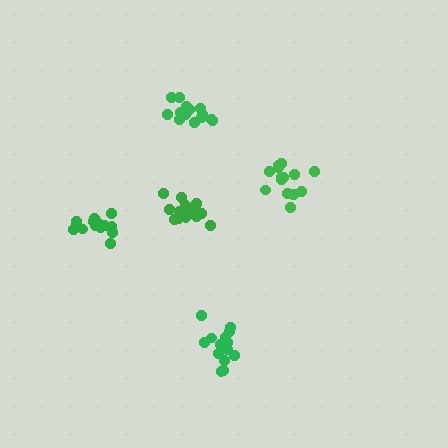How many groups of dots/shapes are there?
There are 5 groups.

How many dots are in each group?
Group 1: 14 dots, Group 2: 16 dots, Group 3: 16 dots, Group 4: 15 dots, Group 5: 14 dots (75 total).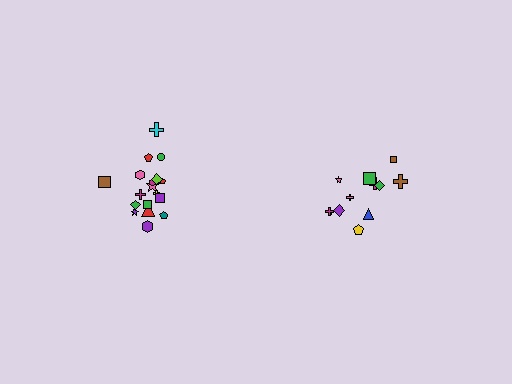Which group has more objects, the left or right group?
The left group.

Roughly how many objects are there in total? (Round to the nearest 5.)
Roughly 30 objects in total.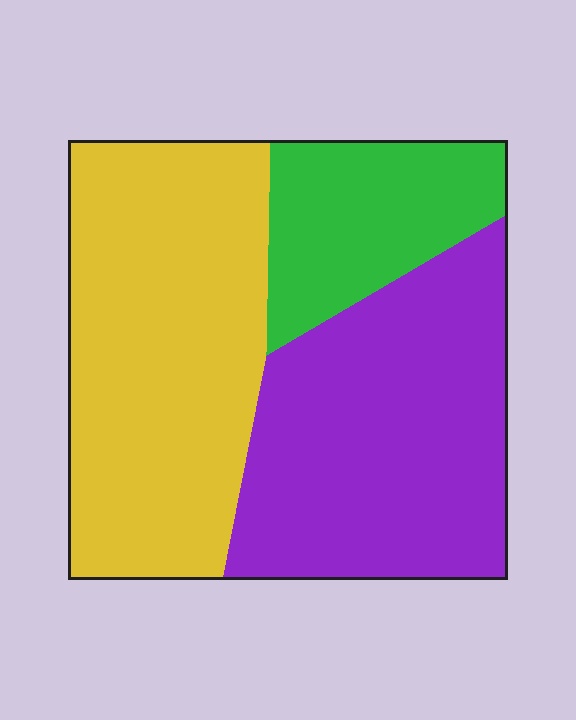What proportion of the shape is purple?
Purple covers around 40% of the shape.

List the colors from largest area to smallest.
From largest to smallest: yellow, purple, green.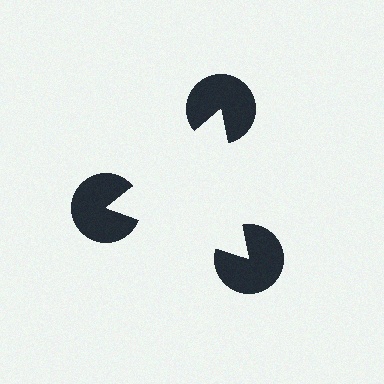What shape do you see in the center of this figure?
An illusory triangle — its edges are inferred from the aligned wedge cuts in the pac-man discs, not physically drawn.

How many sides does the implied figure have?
3 sides.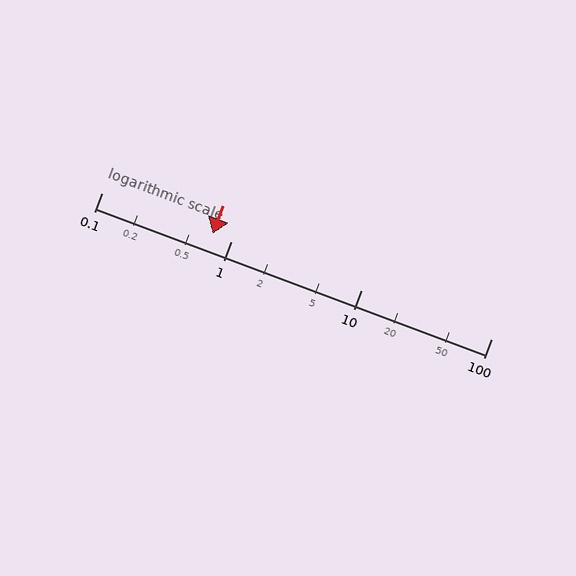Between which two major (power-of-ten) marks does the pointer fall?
The pointer is between 0.1 and 1.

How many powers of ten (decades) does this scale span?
The scale spans 3 decades, from 0.1 to 100.